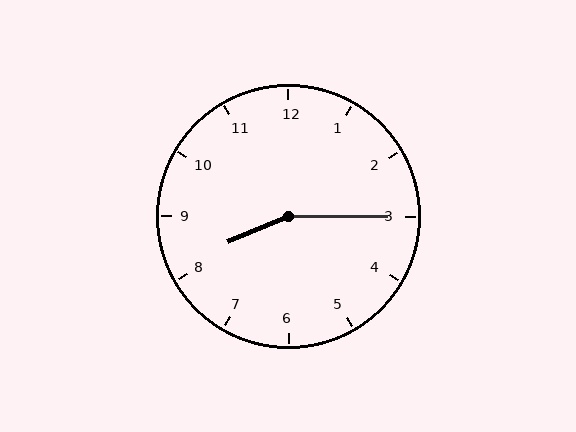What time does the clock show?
8:15.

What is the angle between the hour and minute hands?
Approximately 158 degrees.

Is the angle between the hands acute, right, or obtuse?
It is obtuse.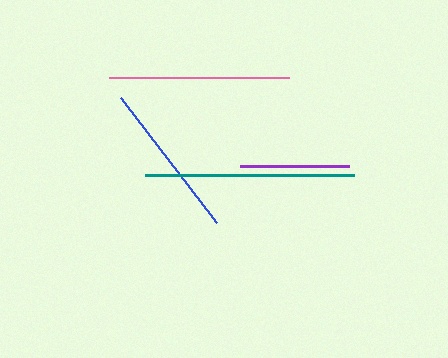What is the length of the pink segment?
The pink segment is approximately 180 pixels long.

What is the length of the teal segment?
The teal segment is approximately 208 pixels long.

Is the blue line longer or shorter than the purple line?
The blue line is longer than the purple line.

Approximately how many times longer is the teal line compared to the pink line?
The teal line is approximately 1.2 times the length of the pink line.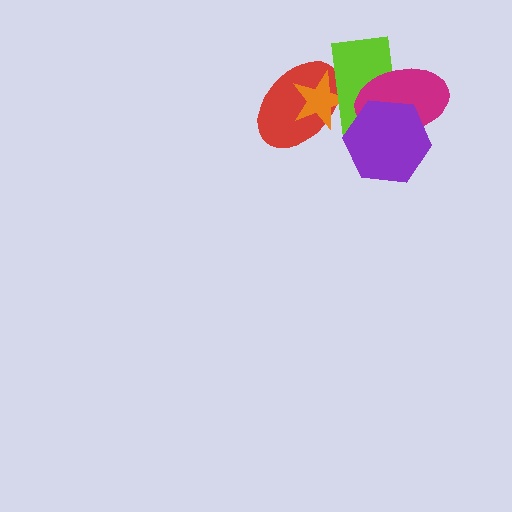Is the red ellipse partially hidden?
Yes, it is partially covered by another shape.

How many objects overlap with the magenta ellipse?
2 objects overlap with the magenta ellipse.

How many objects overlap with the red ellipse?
2 objects overlap with the red ellipse.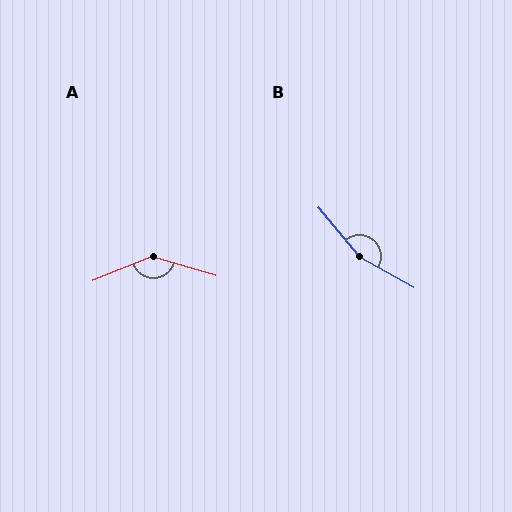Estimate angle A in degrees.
Approximately 141 degrees.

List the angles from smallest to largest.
A (141°), B (159°).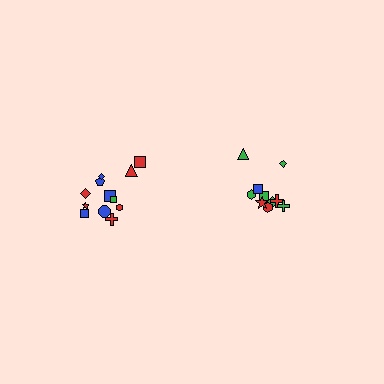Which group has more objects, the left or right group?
The left group.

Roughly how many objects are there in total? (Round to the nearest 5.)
Roughly 20 objects in total.